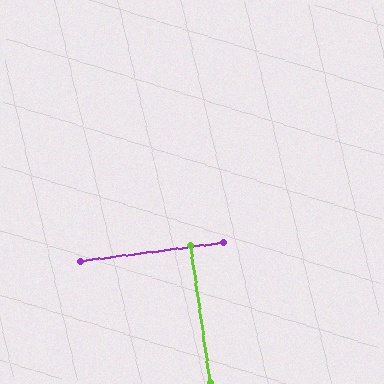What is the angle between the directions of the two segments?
Approximately 89 degrees.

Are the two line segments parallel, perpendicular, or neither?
Perpendicular — they meet at approximately 89°.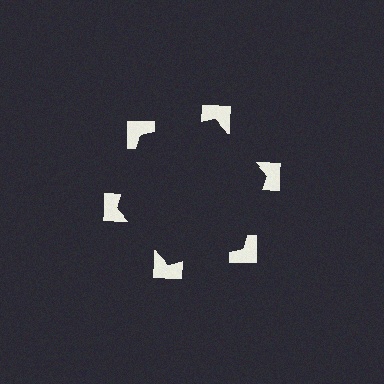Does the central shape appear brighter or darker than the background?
It typically appears slightly darker than the background, even though no actual brightness change is drawn.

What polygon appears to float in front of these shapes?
An illusory hexagon — its edges are inferred from the aligned wedge cuts in the notched squares, not physically drawn.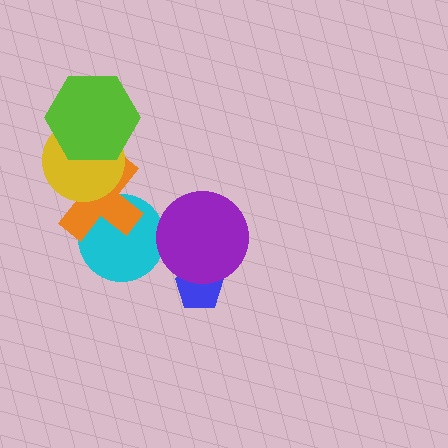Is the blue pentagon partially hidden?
Yes, it is partially covered by another shape.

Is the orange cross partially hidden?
Yes, it is partially covered by another shape.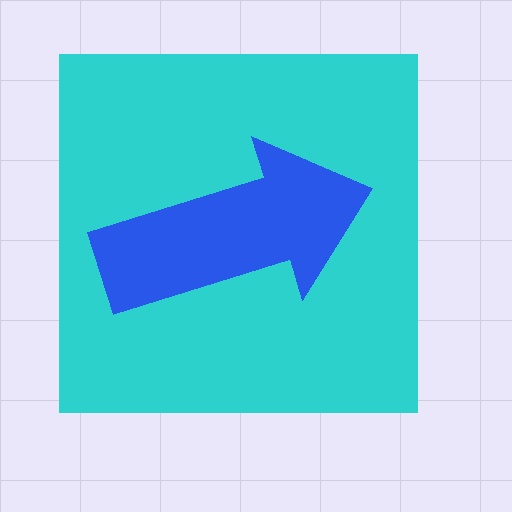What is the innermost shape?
The blue arrow.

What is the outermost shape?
The cyan square.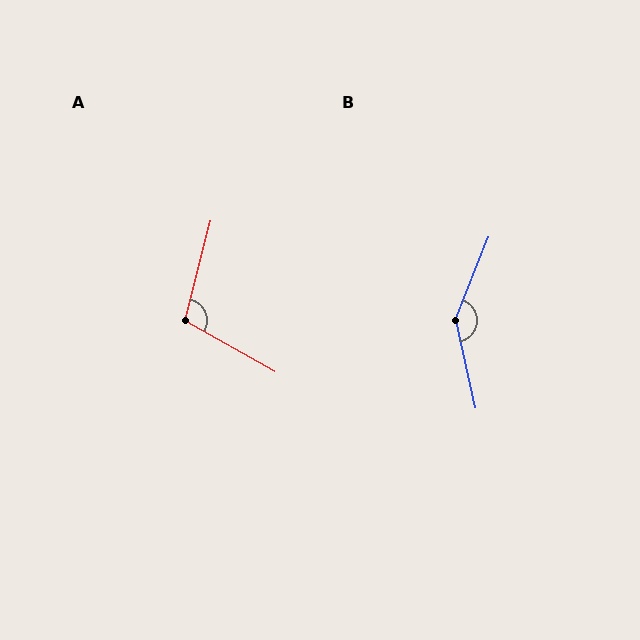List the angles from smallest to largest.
A (105°), B (146°).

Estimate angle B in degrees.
Approximately 146 degrees.